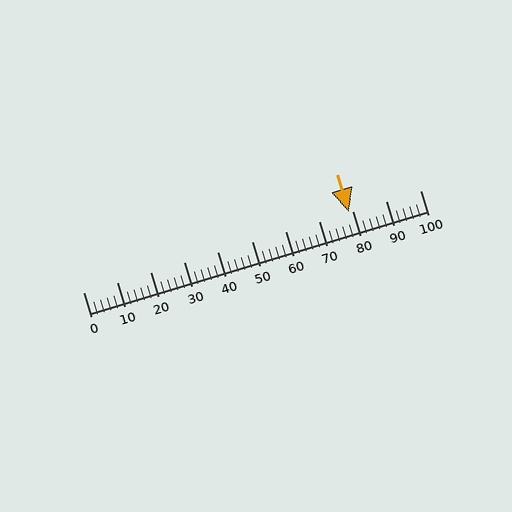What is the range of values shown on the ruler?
The ruler shows values from 0 to 100.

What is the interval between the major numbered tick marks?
The major tick marks are spaced 10 units apart.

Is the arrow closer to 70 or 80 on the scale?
The arrow is closer to 80.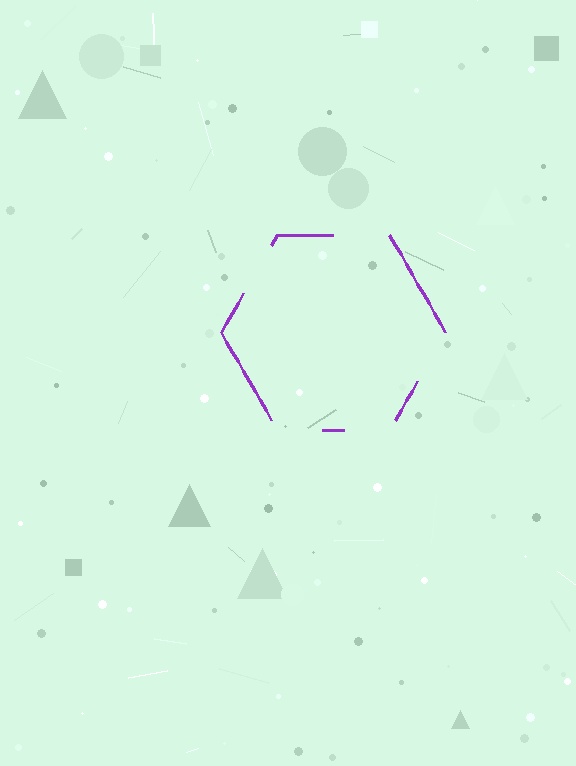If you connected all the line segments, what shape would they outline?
They would outline a hexagon.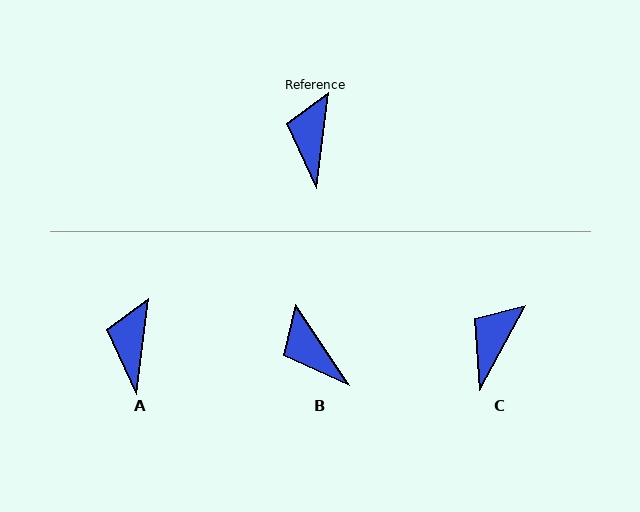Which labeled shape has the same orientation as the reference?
A.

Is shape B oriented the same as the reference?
No, it is off by about 41 degrees.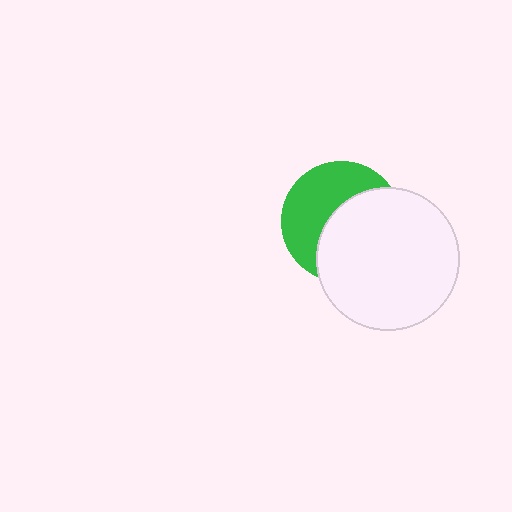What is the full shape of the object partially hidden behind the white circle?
The partially hidden object is a green circle.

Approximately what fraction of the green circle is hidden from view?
Roughly 53% of the green circle is hidden behind the white circle.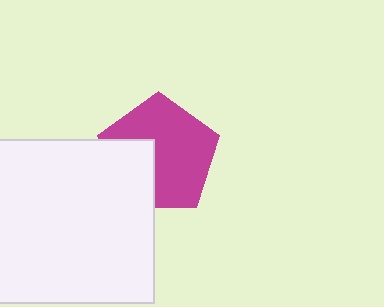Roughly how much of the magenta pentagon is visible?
Most of it is visible (roughly 68%).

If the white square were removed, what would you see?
You would see the complete magenta pentagon.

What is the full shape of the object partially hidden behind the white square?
The partially hidden object is a magenta pentagon.